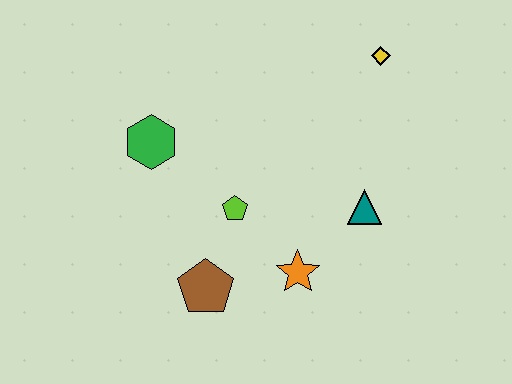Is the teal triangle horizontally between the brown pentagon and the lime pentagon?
No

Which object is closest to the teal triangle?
The orange star is closest to the teal triangle.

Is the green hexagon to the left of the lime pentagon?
Yes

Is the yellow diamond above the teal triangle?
Yes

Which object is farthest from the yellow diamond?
The brown pentagon is farthest from the yellow diamond.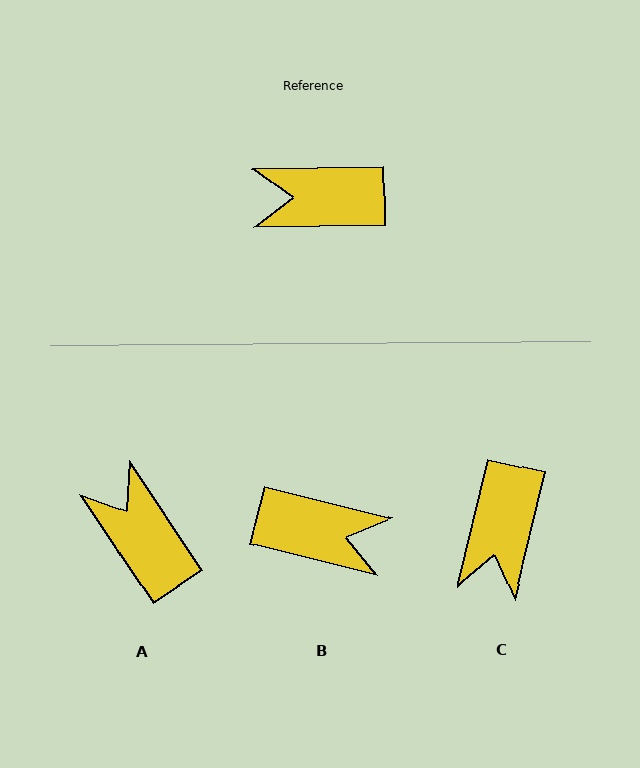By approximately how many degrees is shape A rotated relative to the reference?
Approximately 57 degrees clockwise.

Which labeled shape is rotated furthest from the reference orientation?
B, about 165 degrees away.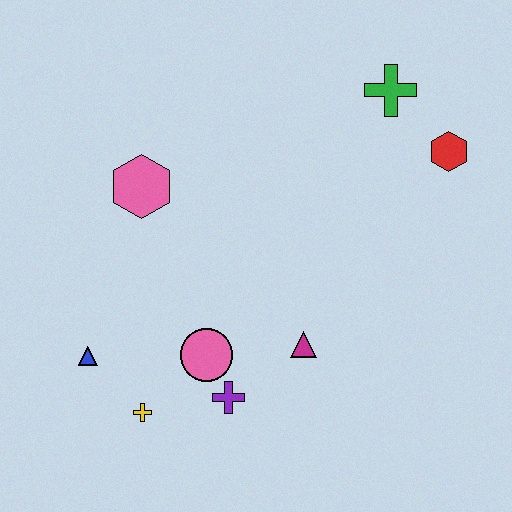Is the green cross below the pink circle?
No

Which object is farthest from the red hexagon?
The blue triangle is farthest from the red hexagon.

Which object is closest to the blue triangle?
The yellow cross is closest to the blue triangle.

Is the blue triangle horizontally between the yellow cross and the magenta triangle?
No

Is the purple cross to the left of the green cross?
Yes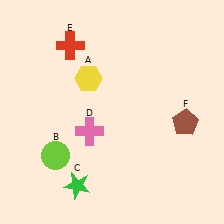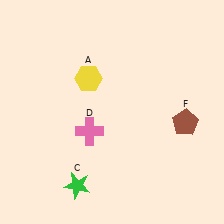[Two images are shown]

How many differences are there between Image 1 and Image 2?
There are 2 differences between the two images.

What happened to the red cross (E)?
The red cross (E) was removed in Image 2. It was in the top-left area of Image 1.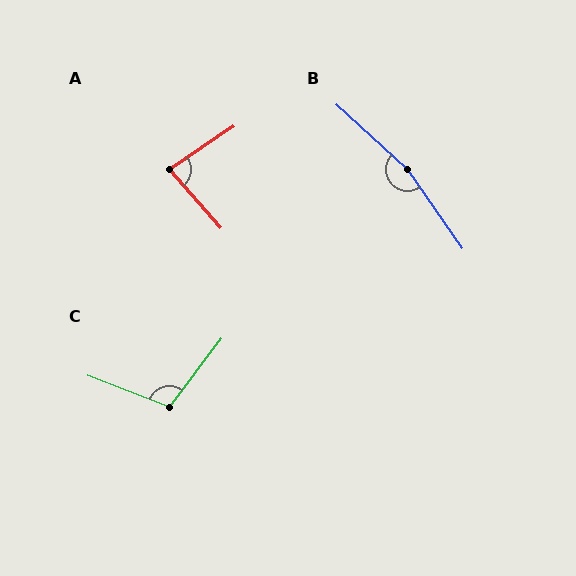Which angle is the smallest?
A, at approximately 83 degrees.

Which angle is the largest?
B, at approximately 167 degrees.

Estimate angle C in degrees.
Approximately 106 degrees.